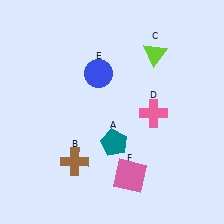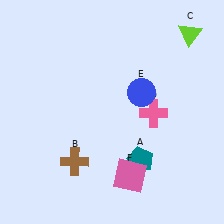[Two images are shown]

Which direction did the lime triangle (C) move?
The lime triangle (C) moved right.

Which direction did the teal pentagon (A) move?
The teal pentagon (A) moved right.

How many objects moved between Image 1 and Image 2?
3 objects moved between the two images.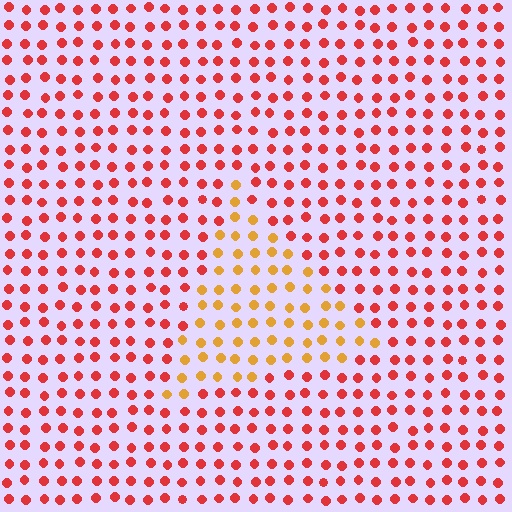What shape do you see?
I see a triangle.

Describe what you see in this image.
The image is filled with small red elements in a uniform arrangement. A triangle-shaped region is visible where the elements are tinted to a slightly different hue, forming a subtle color boundary.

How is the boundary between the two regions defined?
The boundary is defined purely by a slight shift in hue (about 40 degrees). Spacing, size, and orientation are identical on both sides.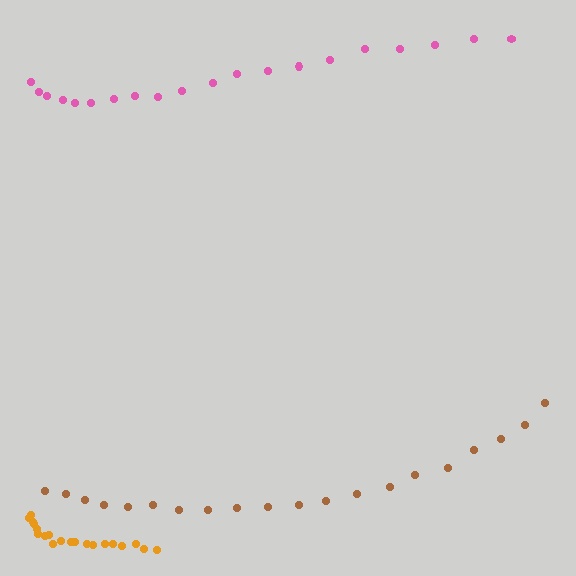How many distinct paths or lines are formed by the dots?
There are 3 distinct paths.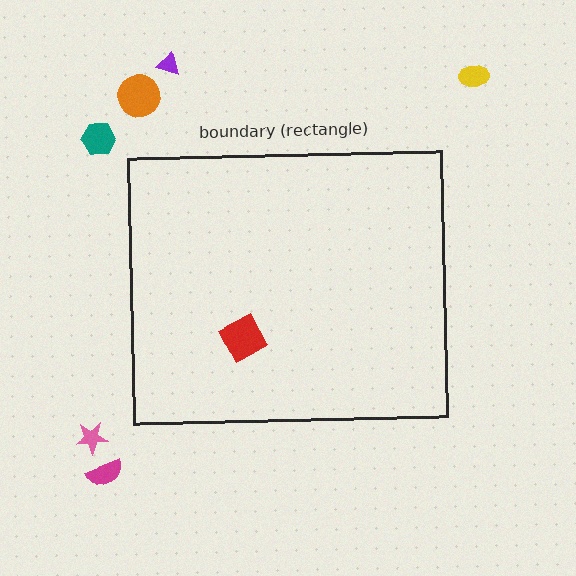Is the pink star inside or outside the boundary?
Outside.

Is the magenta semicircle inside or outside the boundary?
Outside.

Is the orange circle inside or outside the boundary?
Outside.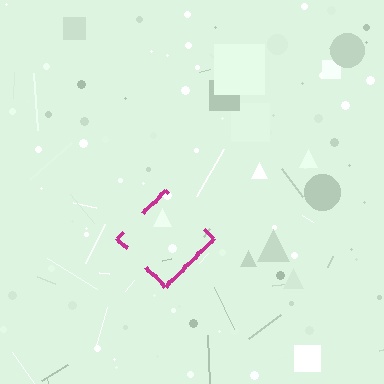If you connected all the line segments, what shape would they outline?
They would outline a diamond.